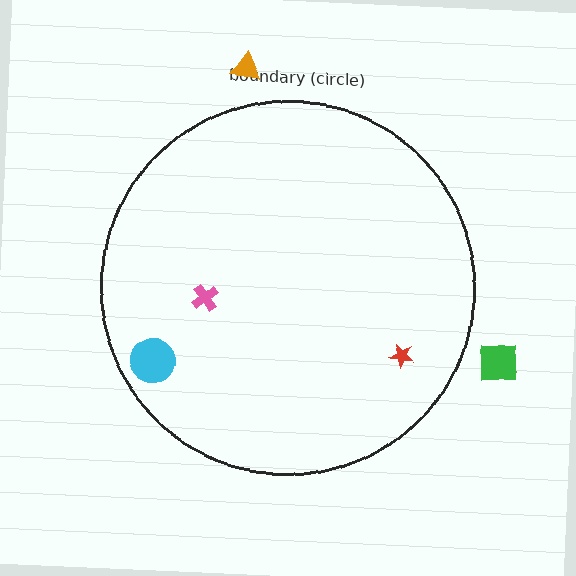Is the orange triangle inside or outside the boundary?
Outside.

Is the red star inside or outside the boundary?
Inside.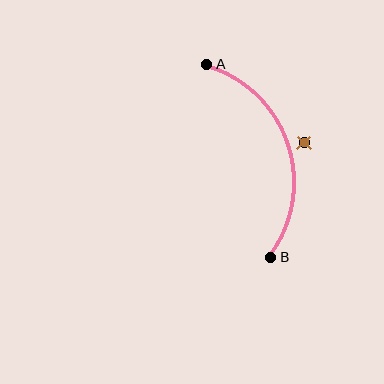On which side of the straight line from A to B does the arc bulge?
The arc bulges to the right of the straight line connecting A and B.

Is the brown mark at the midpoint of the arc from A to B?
No — the brown mark does not lie on the arc at all. It sits slightly outside the curve.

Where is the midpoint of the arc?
The arc midpoint is the point on the curve farthest from the straight line joining A and B. It sits to the right of that line.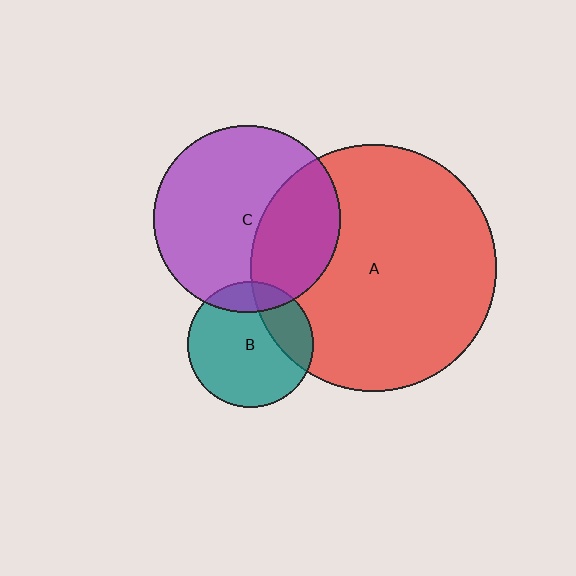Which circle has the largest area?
Circle A (red).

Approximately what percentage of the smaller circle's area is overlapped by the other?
Approximately 25%.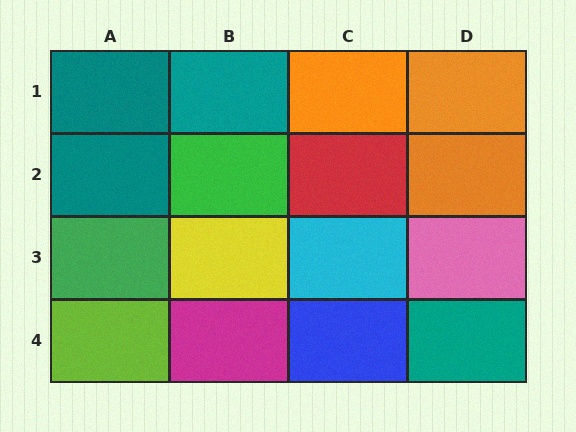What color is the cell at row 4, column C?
Blue.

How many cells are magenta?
1 cell is magenta.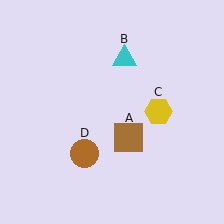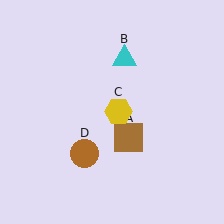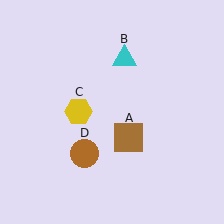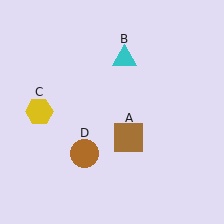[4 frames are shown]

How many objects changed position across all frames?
1 object changed position: yellow hexagon (object C).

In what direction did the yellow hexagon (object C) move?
The yellow hexagon (object C) moved left.